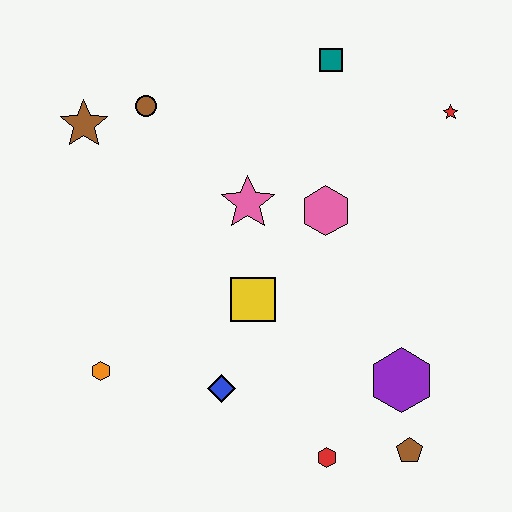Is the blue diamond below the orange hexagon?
Yes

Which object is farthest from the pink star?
The brown pentagon is farthest from the pink star.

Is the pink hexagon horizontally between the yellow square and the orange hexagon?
No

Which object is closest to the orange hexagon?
The blue diamond is closest to the orange hexagon.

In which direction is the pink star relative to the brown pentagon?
The pink star is above the brown pentagon.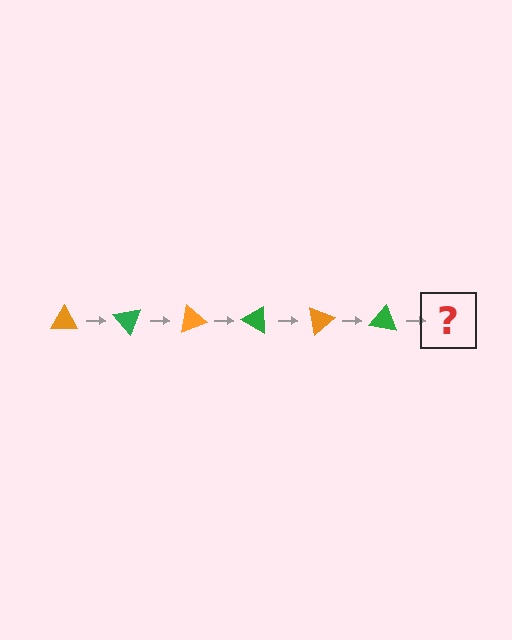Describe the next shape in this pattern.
It should be an orange triangle, rotated 300 degrees from the start.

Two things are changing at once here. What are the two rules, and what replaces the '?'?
The two rules are that it rotates 50 degrees each step and the color cycles through orange and green. The '?' should be an orange triangle, rotated 300 degrees from the start.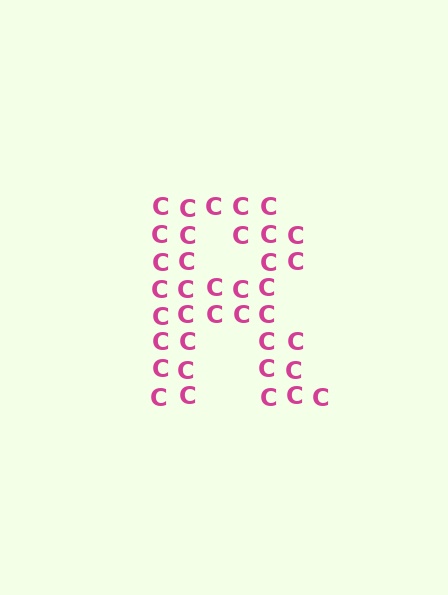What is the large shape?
The large shape is the letter R.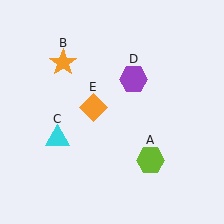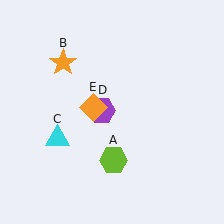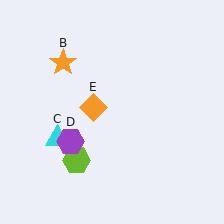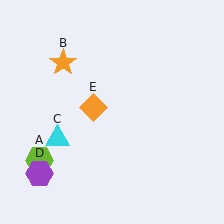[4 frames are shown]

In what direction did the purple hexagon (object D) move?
The purple hexagon (object D) moved down and to the left.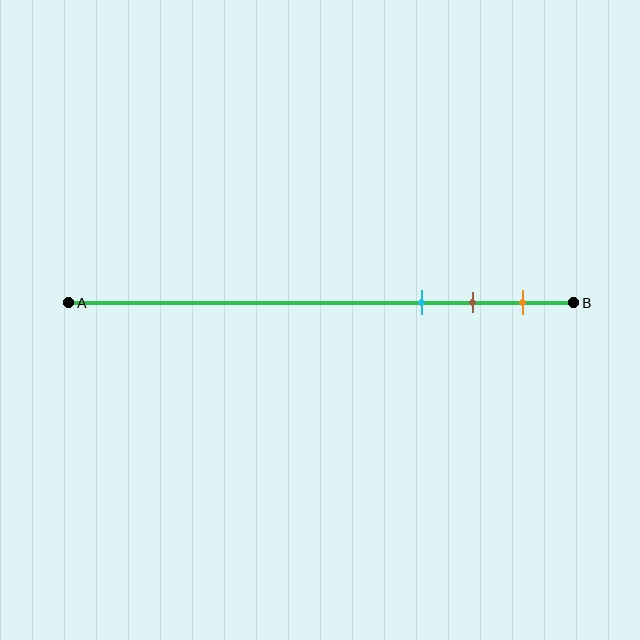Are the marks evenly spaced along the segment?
Yes, the marks are approximately evenly spaced.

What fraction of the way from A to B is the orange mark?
The orange mark is approximately 90% (0.9) of the way from A to B.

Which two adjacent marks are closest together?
The brown and orange marks are the closest adjacent pair.